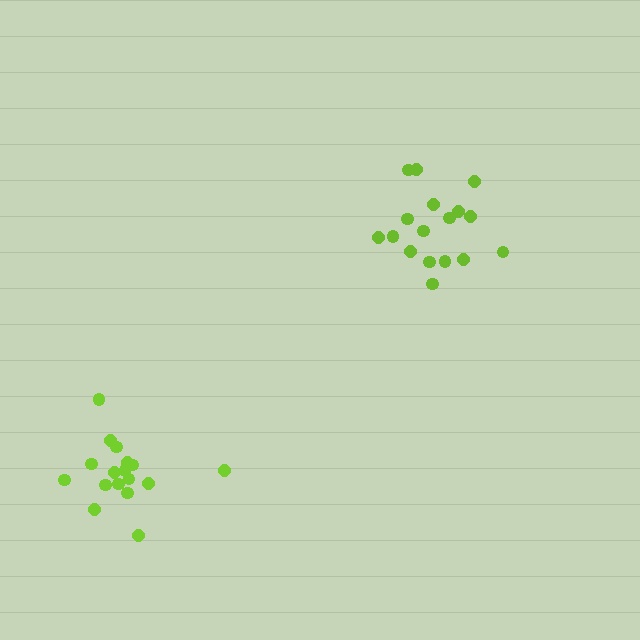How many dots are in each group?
Group 1: 17 dots, Group 2: 17 dots (34 total).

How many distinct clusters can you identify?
There are 2 distinct clusters.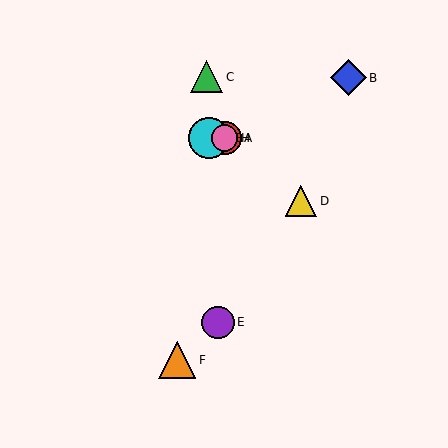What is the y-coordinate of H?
Object H is at y≈138.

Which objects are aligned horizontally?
Objects A, G, H are aligned horizontally.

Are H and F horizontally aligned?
No, H is at y≈138 and F is at y≈360.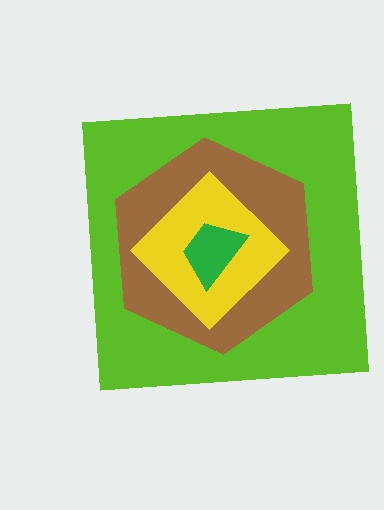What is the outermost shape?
The lime square.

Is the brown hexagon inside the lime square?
Yes.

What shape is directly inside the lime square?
The brown hexagon.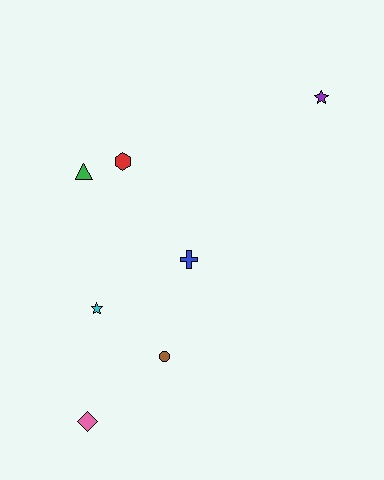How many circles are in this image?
There is 1 circle.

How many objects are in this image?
There are 7 objects.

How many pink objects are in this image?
There is 1 pink object.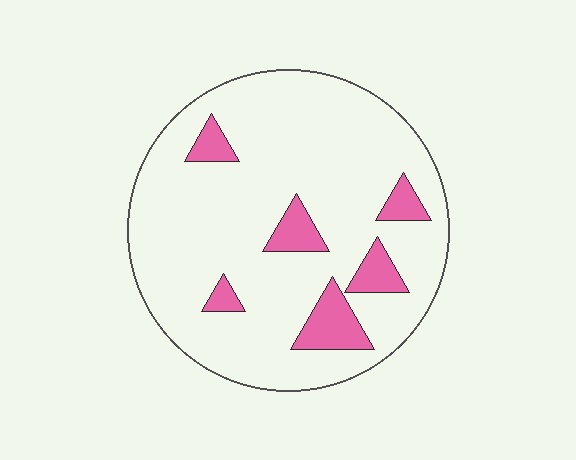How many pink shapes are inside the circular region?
6.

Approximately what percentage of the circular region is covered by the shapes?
Approximately 15%.